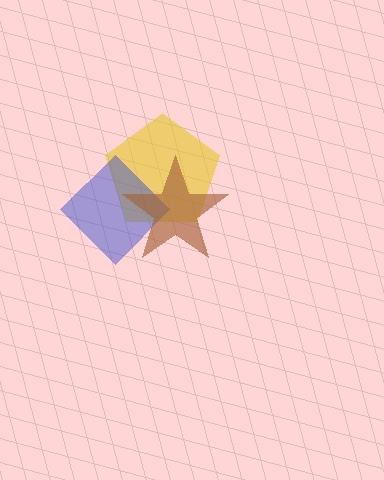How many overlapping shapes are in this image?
There are 3 overlapping shapes in the image.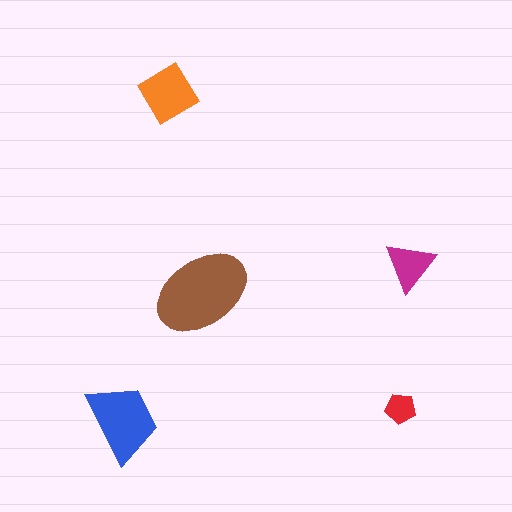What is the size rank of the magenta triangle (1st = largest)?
4th.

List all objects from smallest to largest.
The red pentagon, the magenta triangle, the orange diamond, the blue trapezoid, the brown ellipse.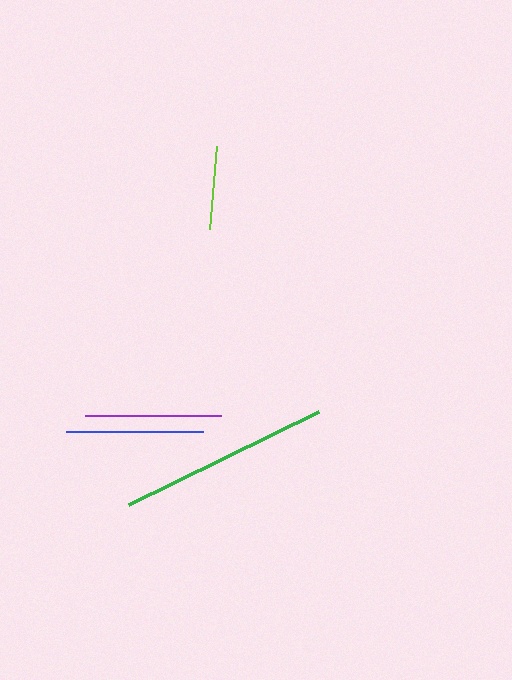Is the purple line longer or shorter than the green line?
The green line is longer than the purple line.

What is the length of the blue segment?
The blue segment is approximately 136 pixels long.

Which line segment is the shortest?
The lime line is the shortest at approximately 83 pixels.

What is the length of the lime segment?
The lime segment is approximately 83 pixels long.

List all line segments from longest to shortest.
From longest to shortest: green, blue, purple, lime.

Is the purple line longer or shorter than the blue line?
The blue line is longer than the purple line.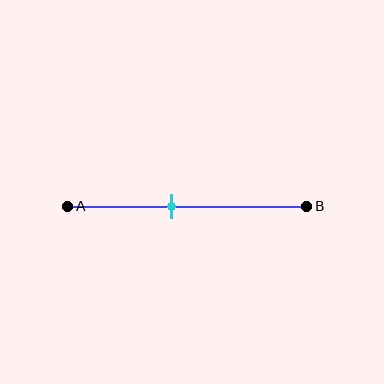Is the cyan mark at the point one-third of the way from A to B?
No, the mark is at about 45% from A, not at the 33% one-third point.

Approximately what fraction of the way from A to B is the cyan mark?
The cyan mark is approximately 45% of the way from A to B.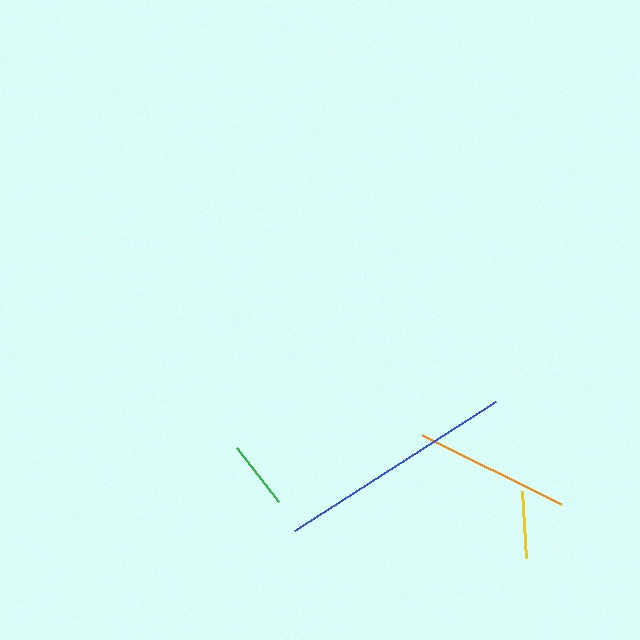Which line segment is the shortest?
The yellow line is the shortest at approximately 67 pixels.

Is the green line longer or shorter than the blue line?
The blue line is longer than the green line.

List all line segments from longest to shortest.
From longest to shortest: blue, orange, green, yellow.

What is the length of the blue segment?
The blue segment is approximately 238 pixels long.